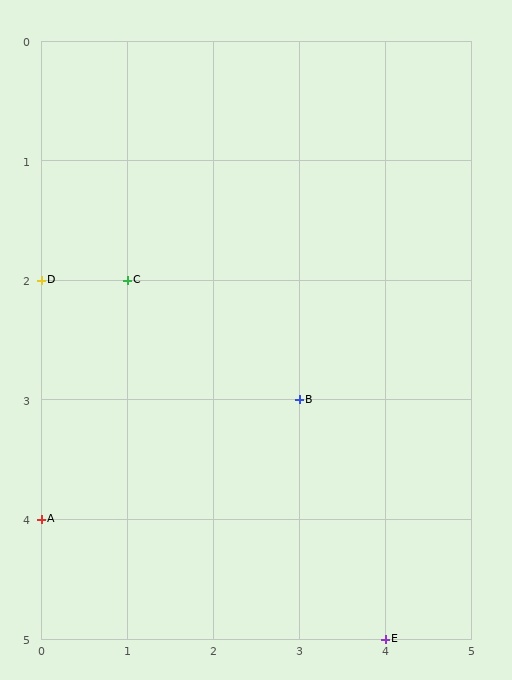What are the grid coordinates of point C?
Point C is at grid coordinates (1, 2).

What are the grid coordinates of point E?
Point E is at grid coordinates (4, 5).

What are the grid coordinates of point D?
Point D is at grid coordinates (0, 2).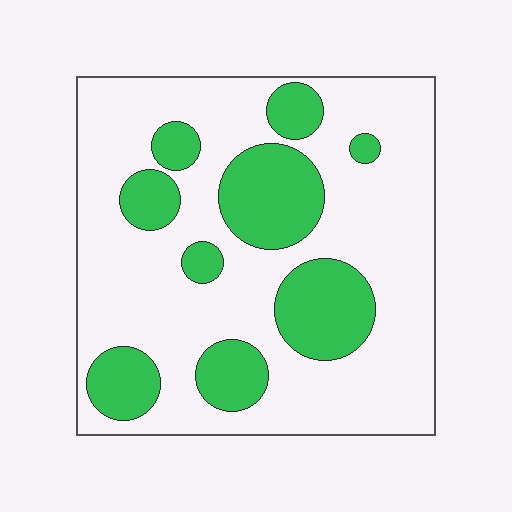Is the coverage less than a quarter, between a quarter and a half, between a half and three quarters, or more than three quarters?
Between a quarter and a half.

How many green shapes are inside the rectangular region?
9.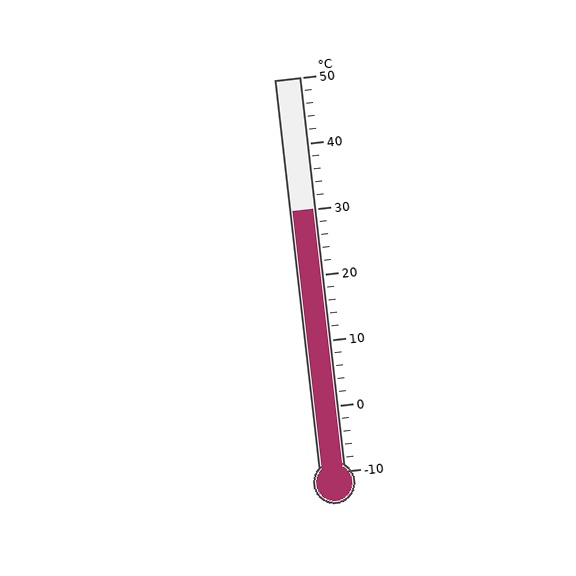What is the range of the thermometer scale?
The thermometer scale ranges from -10°C to 50°C.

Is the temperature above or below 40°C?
The temperature is below 40°C.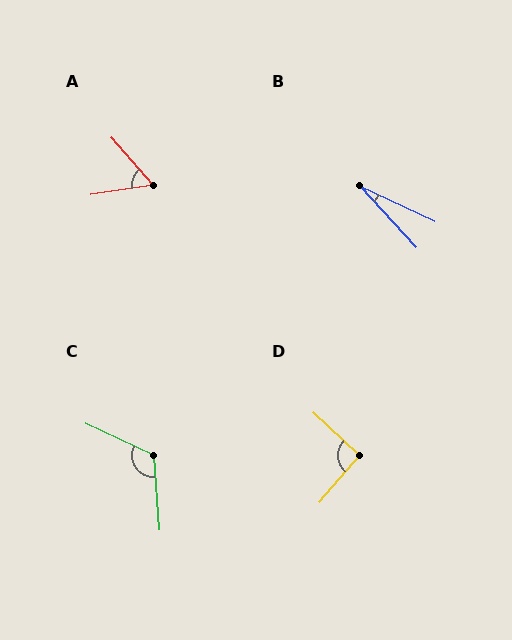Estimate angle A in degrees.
Approximately 57 degrees.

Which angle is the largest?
C, at approximately 120 degrees.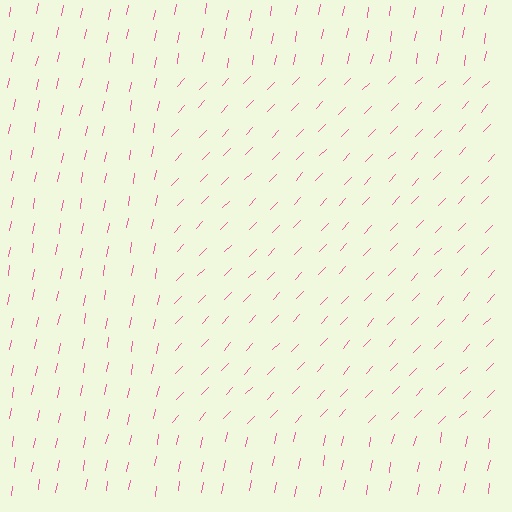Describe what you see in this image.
The image is filled with small pink line segments. A rectangle region in the image has lines oriented differently from the surrounding lines, creating a visible texture boundary.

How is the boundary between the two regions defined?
The boundary is defined purely by a change in line orientation (approximately 33 degrees difference). All lines are the same color and thickness.